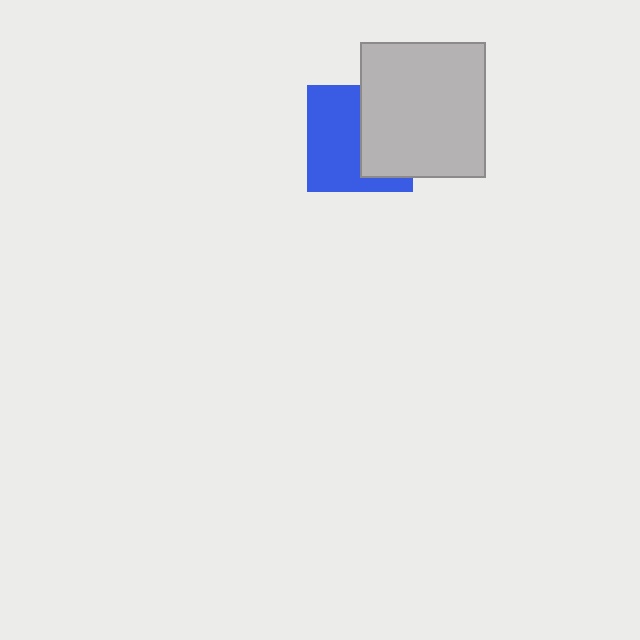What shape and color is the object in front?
The object in front is a light gray rectangle.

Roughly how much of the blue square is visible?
About half of it is visible (roughly 56%).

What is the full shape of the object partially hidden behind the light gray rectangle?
The partially hidden object is a blue square.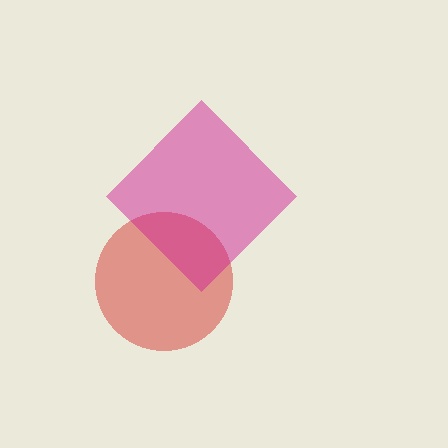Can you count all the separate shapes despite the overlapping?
Yes, there are 2 separate shapes.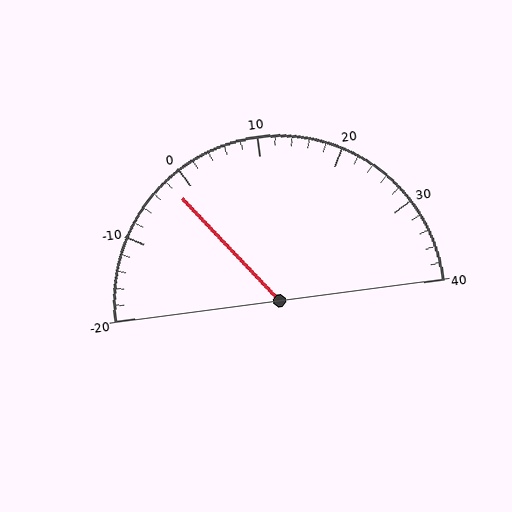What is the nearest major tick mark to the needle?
The nearest major tick mark is 0.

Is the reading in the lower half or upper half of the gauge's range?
The reading is in the lower half of the range (-20 to 40).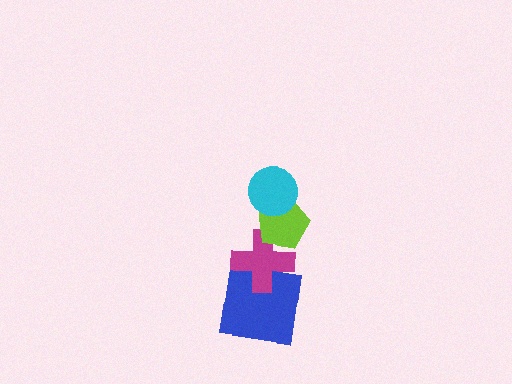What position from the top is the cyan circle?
The cyan circle is 1st from the top.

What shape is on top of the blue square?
The magenta cross is on top of the blue square.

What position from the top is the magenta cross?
The magenta cross is 3rd from the top.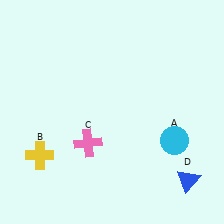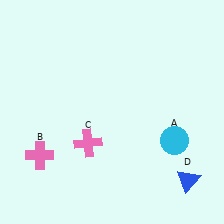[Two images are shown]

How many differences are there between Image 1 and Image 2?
There is 1 difference between the two images.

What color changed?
The cross (B) changed from yellow in Image 1 to pink in Image 2.